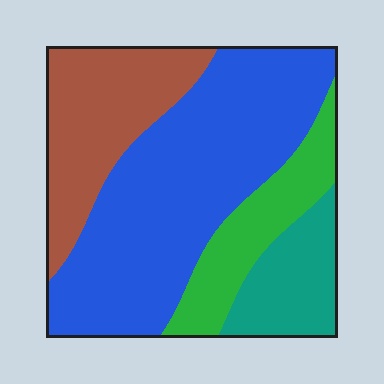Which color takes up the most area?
Blue, at roughly 50%.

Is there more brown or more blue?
Blue.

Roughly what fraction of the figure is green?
Green covers roughly 15% of the figure.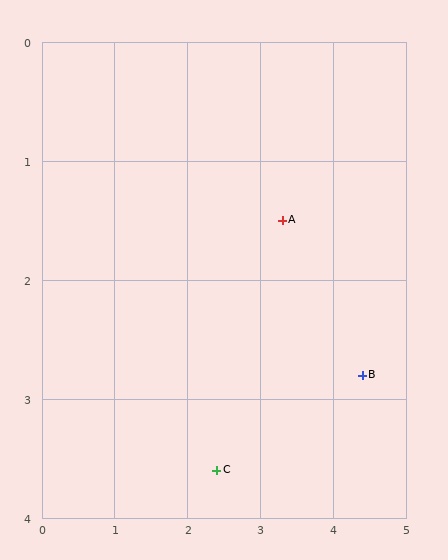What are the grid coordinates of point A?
Point A is at approximately (3.3, 1.5).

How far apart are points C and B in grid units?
Points C and B are about 2.2 grid units apart.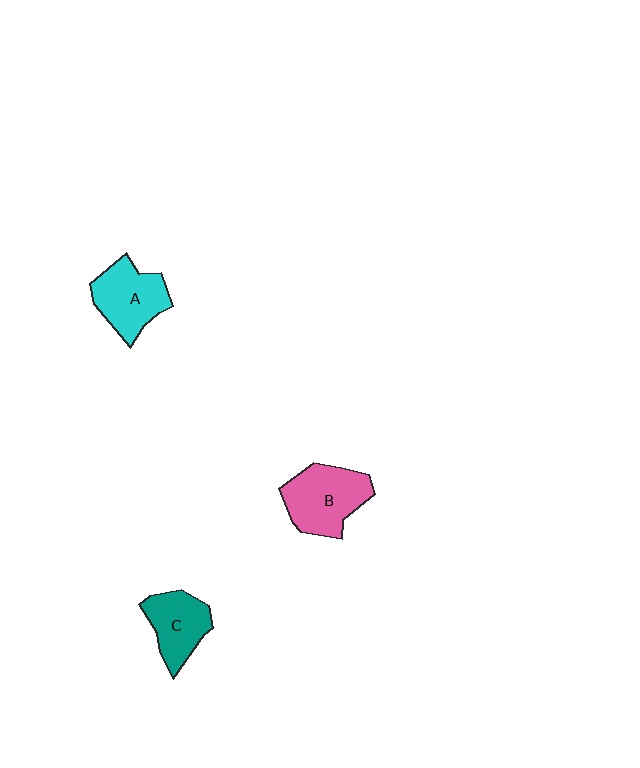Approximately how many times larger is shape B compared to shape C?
Approximately 1.3 times.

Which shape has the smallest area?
Shape C (teal).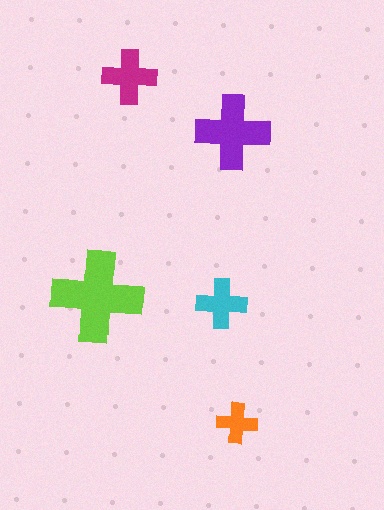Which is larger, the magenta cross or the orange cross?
The magenta one.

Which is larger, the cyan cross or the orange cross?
The cyan one.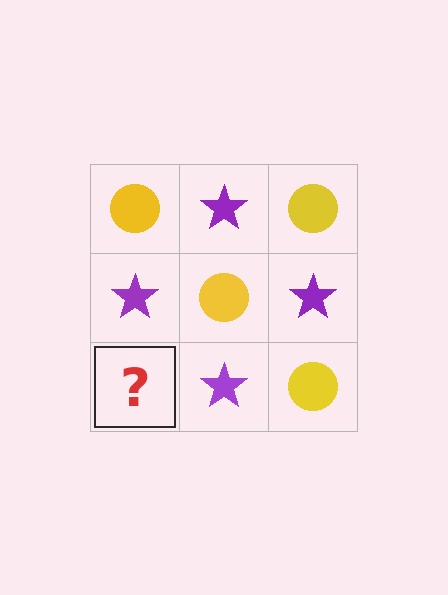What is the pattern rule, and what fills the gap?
The rule is that it alternates yellow circle and purple star in a checkerboard pattern. The gap should be filled with a yellow circle.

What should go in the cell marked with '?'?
The missing cell should contain a yellow circle.